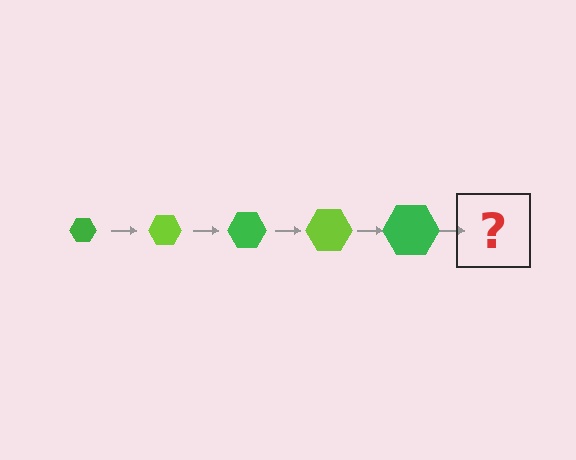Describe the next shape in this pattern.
It should be a lime hexagon, larger than the previous one.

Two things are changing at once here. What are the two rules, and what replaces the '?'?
The two rules are that the hexagon grows larger each step and the color cycles through green and lime. The '?' should be a lime hexagon, larger than the previous one.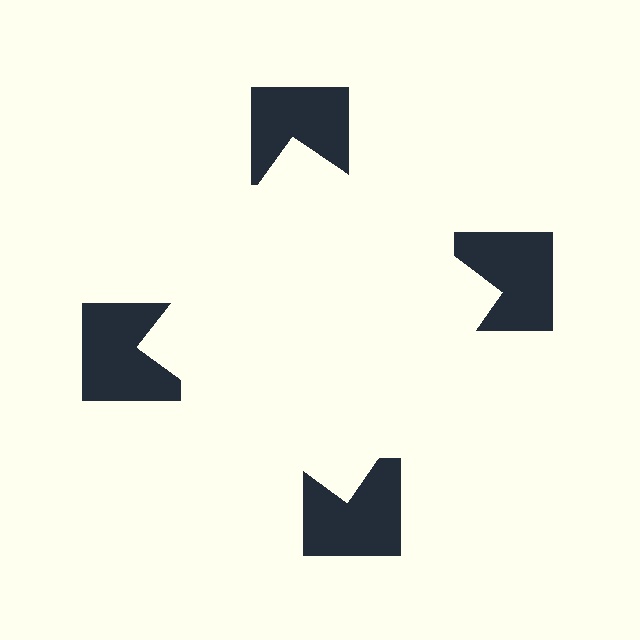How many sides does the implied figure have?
4 sides.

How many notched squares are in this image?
There are 4 — one at each vertex of the illusory square.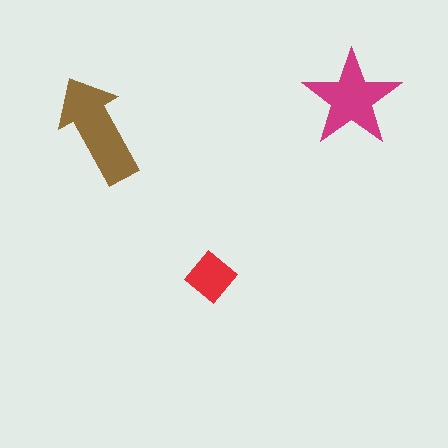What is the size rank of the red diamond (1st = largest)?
3rd.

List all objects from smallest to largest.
The red diamond, the magenta star, the brown arrow.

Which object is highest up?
The magenta star is topmost.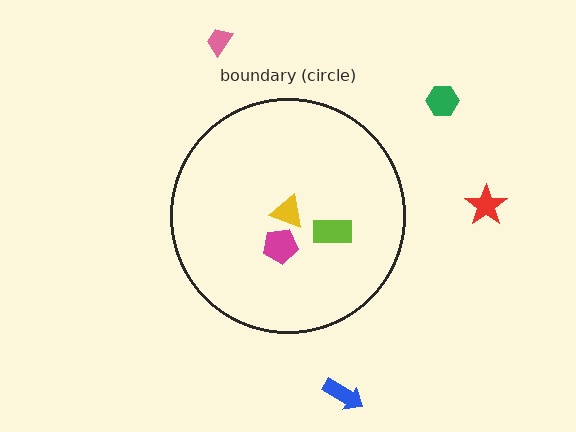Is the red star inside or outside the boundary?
Outside.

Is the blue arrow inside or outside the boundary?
Outside.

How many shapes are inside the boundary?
3 inside, 4 outside.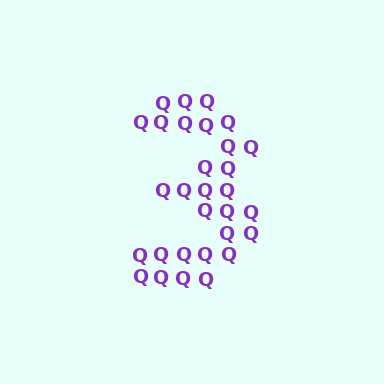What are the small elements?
The small elements are letter Q's.